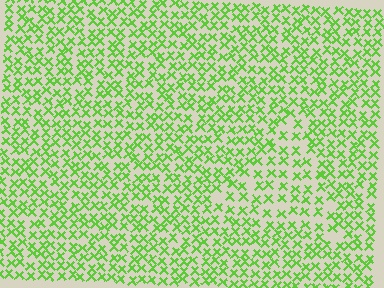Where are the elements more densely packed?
The elements are more densely packed outside the triangle boundary.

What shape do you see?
I see a triangle.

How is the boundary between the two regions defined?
The boundary is defined by a change in element density (approximately 1.5x ratio). All elements are the same color, size, and shape.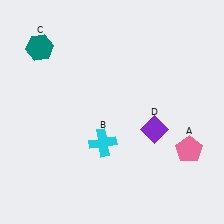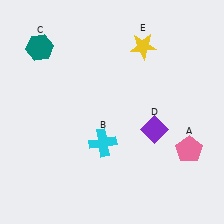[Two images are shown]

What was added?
A yellow star (E) was added in Image 2.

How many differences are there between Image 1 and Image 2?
There is 1 difference between the two images.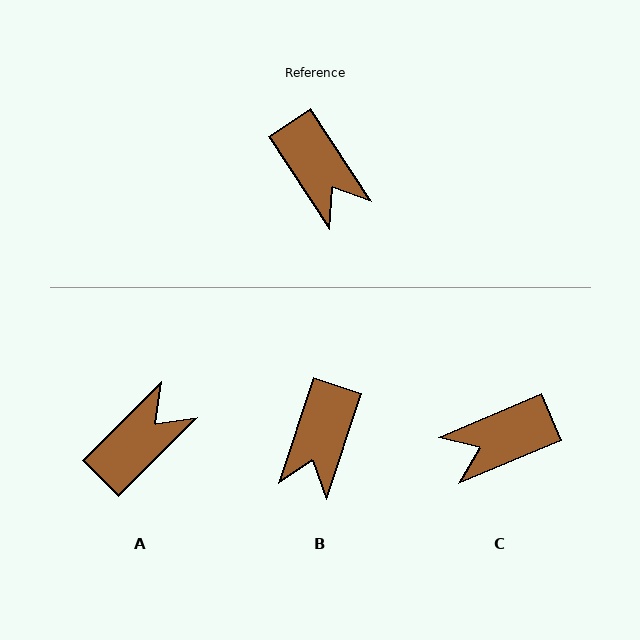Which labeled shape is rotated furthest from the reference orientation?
A, about 101 degrees away.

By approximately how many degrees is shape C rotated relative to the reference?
Approximately 100 degrees clockwise.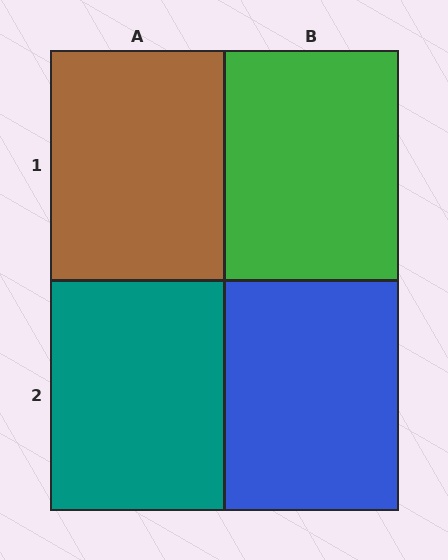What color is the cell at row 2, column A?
Teal.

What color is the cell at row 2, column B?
Blue.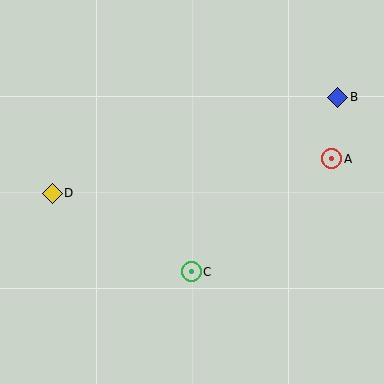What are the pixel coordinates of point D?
Point D is at (52, 193).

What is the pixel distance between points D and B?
The distance between D and B is 301 pixels.